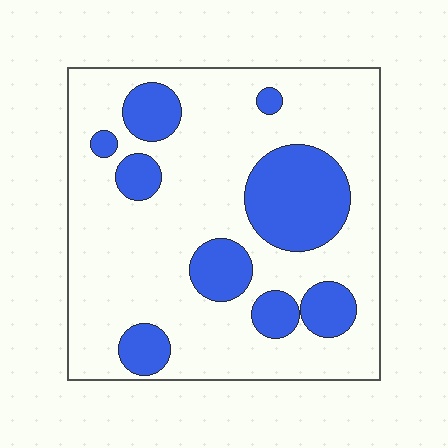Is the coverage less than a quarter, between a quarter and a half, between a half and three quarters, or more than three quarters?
Between a quarter and a half.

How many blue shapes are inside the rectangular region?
9.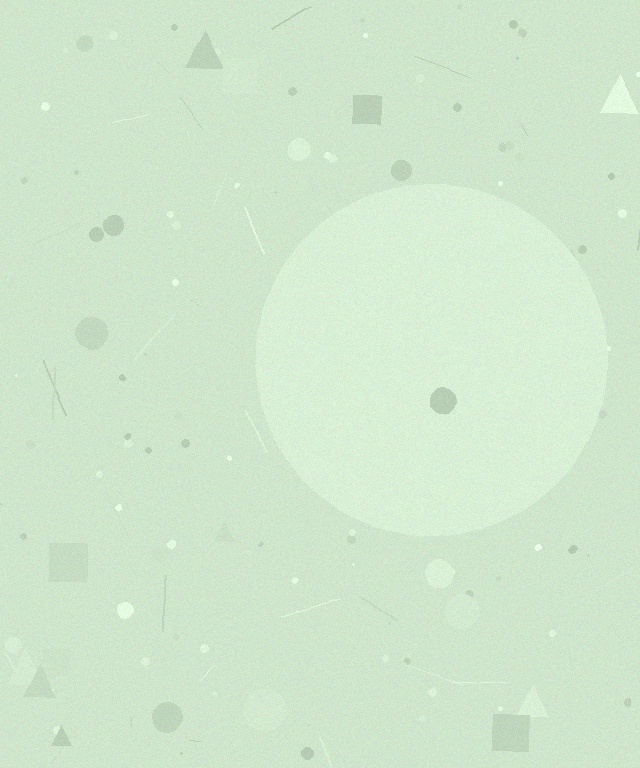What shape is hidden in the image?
A circle is hidden in the image.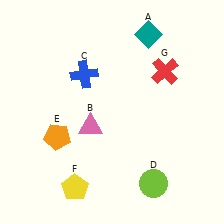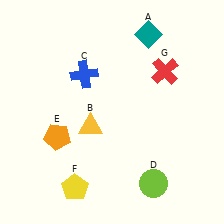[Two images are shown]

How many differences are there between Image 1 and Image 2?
There is 1 difference between the two images.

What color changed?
The triangle (B) changed from pink in Image 1 to yellow in Image 2.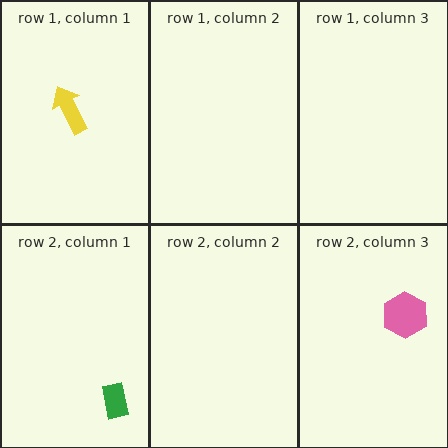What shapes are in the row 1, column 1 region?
The yellow arrow.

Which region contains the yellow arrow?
The row 1, column 1 region.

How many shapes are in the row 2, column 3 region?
1.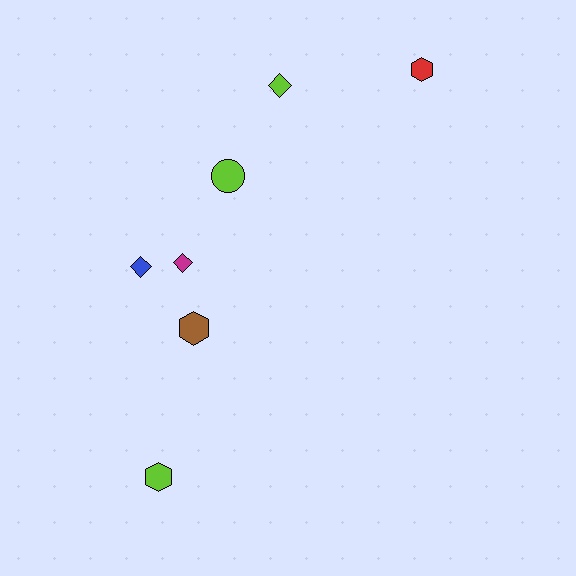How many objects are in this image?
There are 7 objects.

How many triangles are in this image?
There are no triangles.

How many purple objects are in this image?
There are no purple objects.